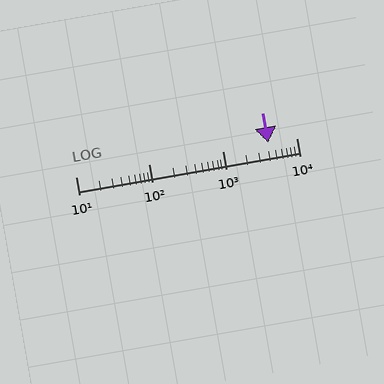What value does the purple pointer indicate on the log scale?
The pointer indicates approximately 4200.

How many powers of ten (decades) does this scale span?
The scale spans 3 decades, from 10 to 10000.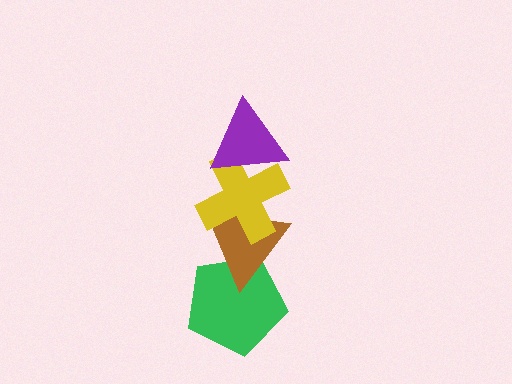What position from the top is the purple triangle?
The purple triangle is 1st from the top.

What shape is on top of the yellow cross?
The purple triangle is on top of the yellow cross.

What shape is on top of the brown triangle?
The yellow cross is on top of the brown triangle.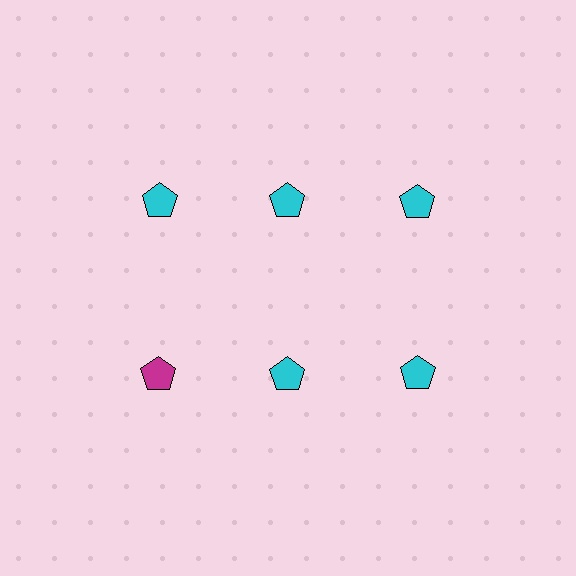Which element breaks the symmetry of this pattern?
The magenta pentagon in the second row, leftmost column breaks the symmetry. All other shapes are cyan pentagons.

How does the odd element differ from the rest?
It has a different color: magenta instead of cyan.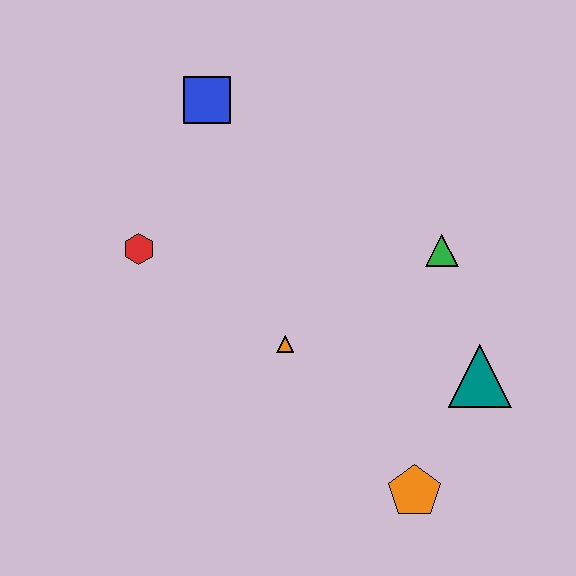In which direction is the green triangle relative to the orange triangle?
The green triangle is to the right of the orange triangle.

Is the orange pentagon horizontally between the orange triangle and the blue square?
No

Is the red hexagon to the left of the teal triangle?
Yes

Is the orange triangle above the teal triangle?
Yes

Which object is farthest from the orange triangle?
The blue square is farthest from the orange triangle.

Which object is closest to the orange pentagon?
The teal triangle is closest to the orange pentagon.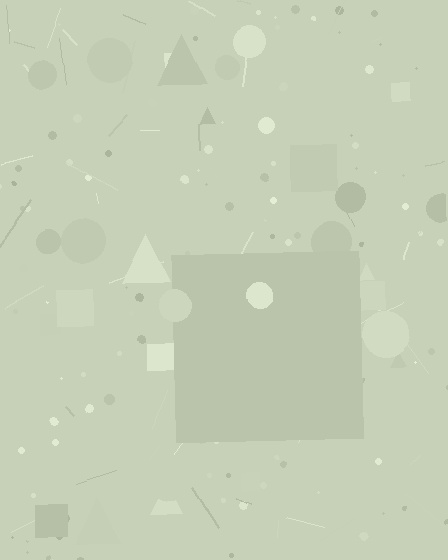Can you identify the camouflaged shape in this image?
The camouflaged shape is a square.